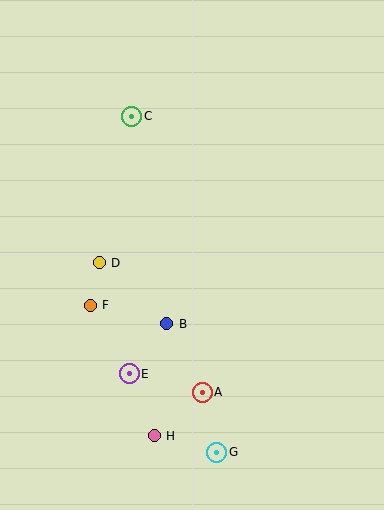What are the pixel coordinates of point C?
Point C is at (132, 116).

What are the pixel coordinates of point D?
Point D is at (99, 263).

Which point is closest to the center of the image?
Point B at (167, 324) is closest to the center.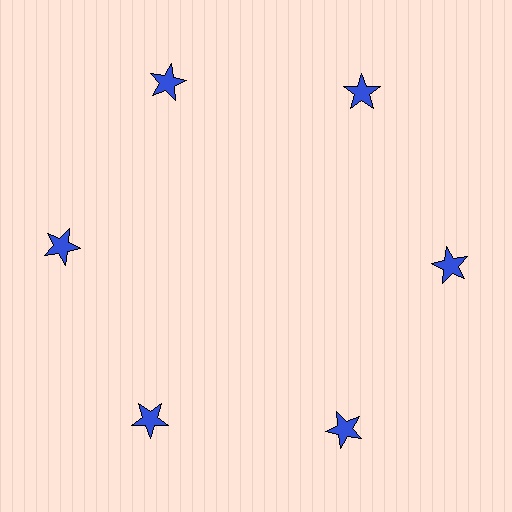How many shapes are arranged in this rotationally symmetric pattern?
There are 6 shapes, arranged in 6 groups of 1.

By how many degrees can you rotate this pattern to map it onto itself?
The pattern maps onto itself every 60 degrees of rotation.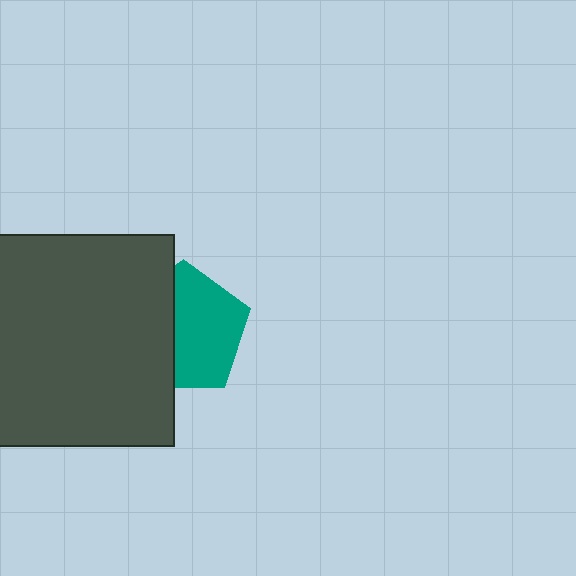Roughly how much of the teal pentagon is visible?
About half of it is visible (roughly 58%).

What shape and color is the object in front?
The object in front is a dark gray rectangle.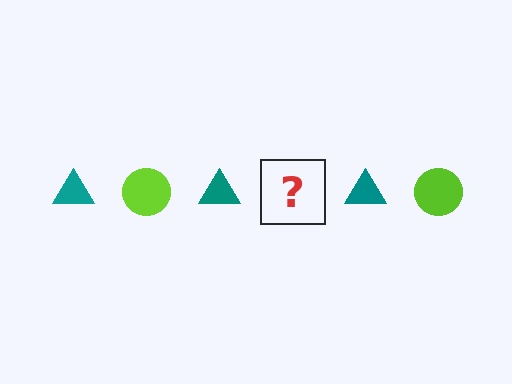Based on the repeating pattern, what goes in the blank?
The blank should be a lime circle.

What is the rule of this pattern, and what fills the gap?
The rule is that the pattern alternates between teal triangle and lime circle. The gap should be filled with a lime circle.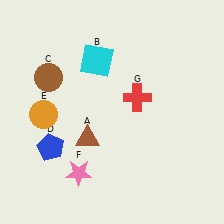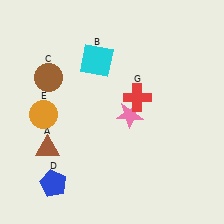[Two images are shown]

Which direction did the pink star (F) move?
The pink star (F) moved up.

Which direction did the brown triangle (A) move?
The brown triangle (A) moved left.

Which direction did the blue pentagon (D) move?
The blue pentagon (D) moved down.